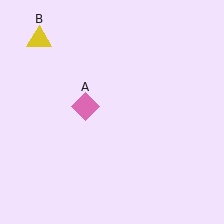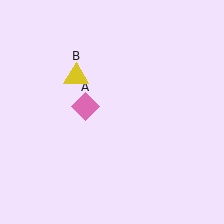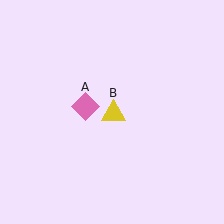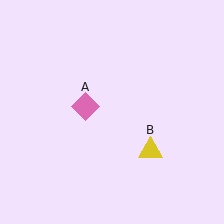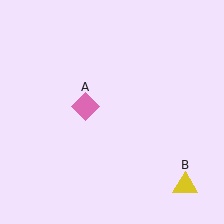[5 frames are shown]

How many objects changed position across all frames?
1 object changed position: yellow triangle (object B).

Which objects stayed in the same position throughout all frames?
Pink diamond (object A) remained stationary.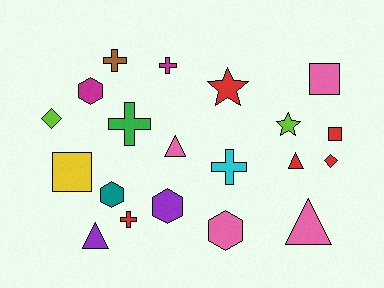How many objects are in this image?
There are 20 objects.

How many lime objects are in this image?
There are 2 lime objects.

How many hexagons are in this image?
There are 4 hexagons.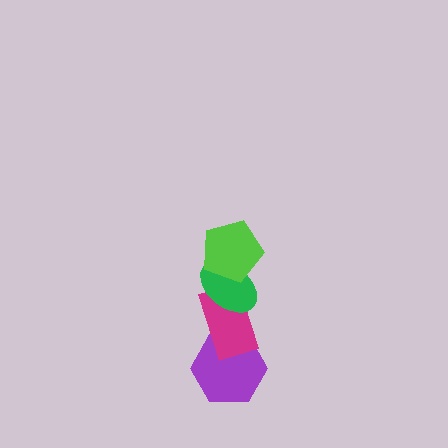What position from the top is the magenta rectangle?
The magenta rectangle is 3rd from the top.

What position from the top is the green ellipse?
The green ellipse is 2nd from the top.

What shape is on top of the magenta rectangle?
The green ellipse is on top of the magenta rectangle.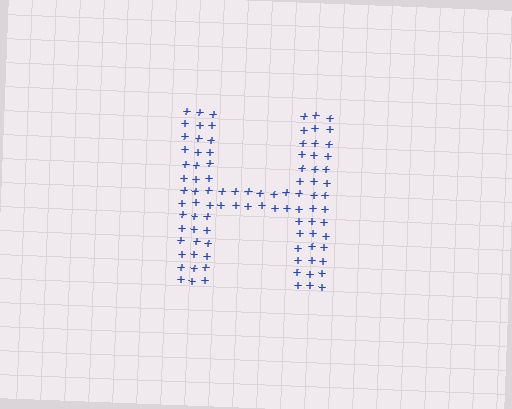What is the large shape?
The large shape is the letter H.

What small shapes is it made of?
It is made of small plus signs.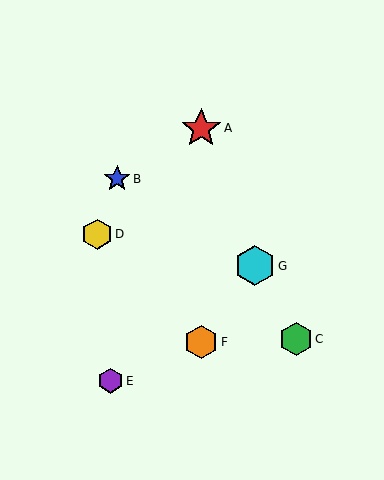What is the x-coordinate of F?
Object F is at x≈201.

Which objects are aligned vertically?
Objects A, F are aligned vertically.